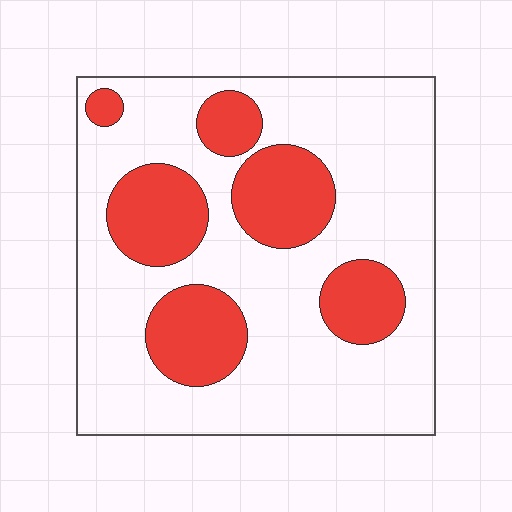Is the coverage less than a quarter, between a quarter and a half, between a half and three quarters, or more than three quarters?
Between a quarter and a half.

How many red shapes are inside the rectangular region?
6.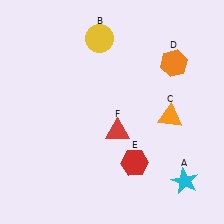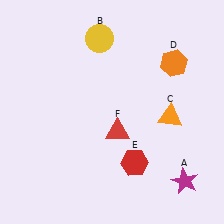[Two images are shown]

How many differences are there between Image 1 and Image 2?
There is 1 difference between the two images.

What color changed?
The star (A) changed from cyan in Image 1 to magenta in Image 2.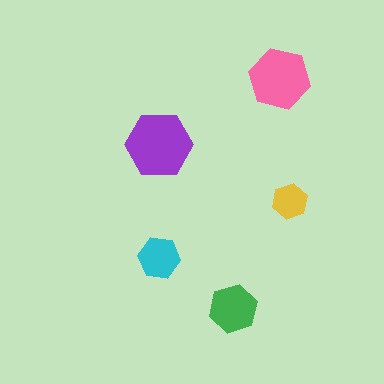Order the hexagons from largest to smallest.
the purple one, the pink one, the green one, the cyan one, the yellow one.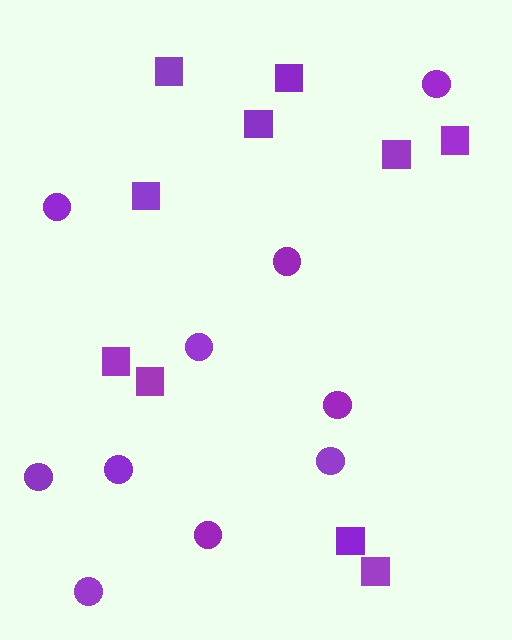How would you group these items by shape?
There are 2 groups: one group of circles (10) and one group of squares (10).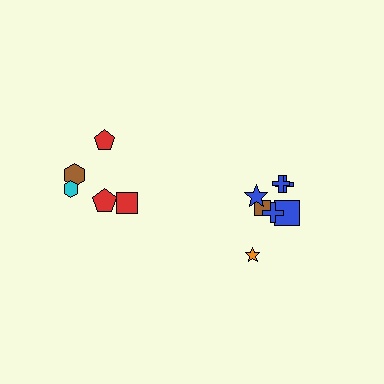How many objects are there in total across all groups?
There are 12 objects.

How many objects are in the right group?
There are 7 objects.